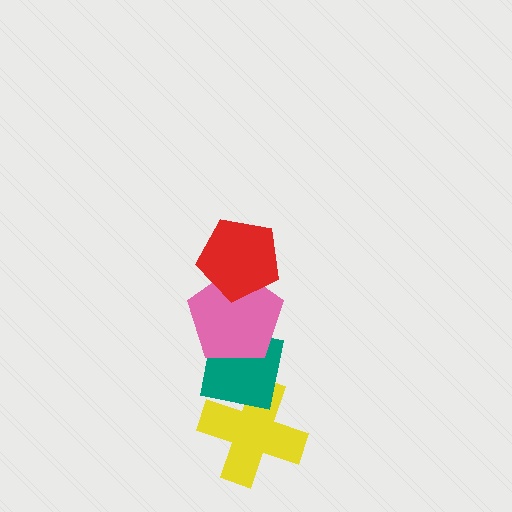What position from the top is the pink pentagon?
The pink pentagon is 2nd from the top.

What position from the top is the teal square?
The teal square is 3rd from the top.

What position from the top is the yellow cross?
The yellow cross is 4th from the top.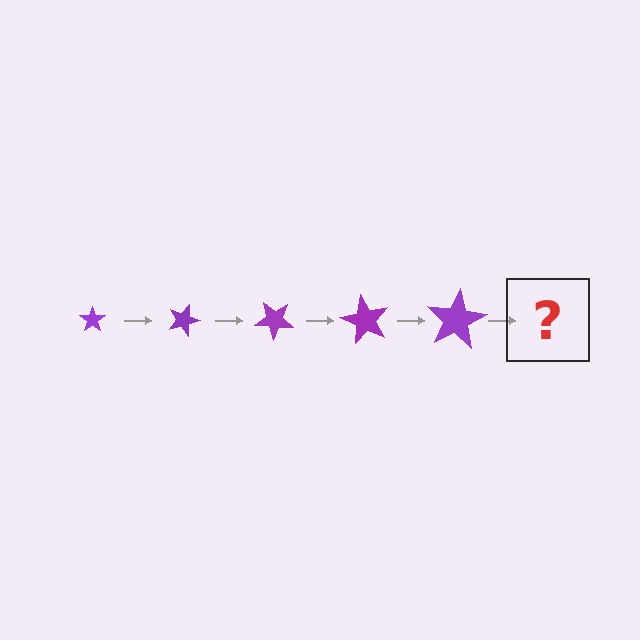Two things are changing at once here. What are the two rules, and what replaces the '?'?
The two rules are that the star grows larger each step and it rotates 20 degrees each step. The '?' should be a star, larger than the previous one and rotated 100 degrees from the start.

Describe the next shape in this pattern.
It should be a star, larger than the previous one and rotated 100 degrees from the start.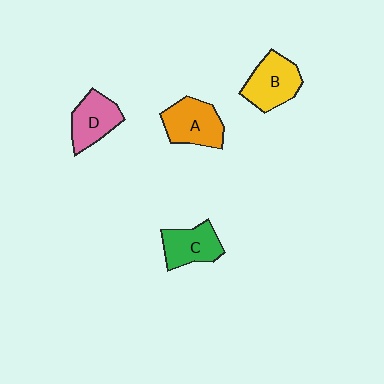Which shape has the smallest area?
Shape C (green).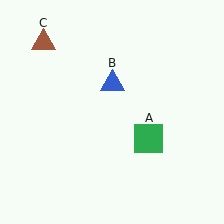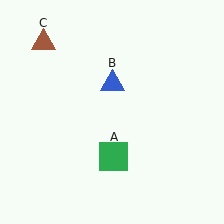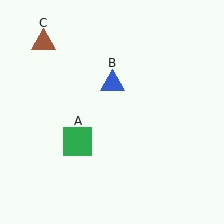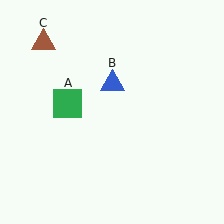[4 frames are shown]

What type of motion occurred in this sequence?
The green square (object A) rotated clockwise around the center of the scene.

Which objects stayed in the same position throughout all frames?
Blue triangle (object B) and brown triangle (object C) remained stationary.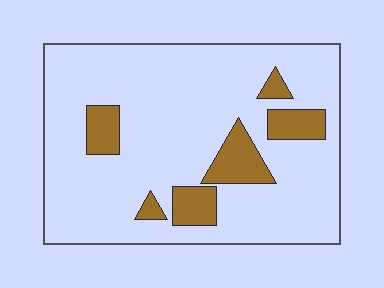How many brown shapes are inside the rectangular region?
6.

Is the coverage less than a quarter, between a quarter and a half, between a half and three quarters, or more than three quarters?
Less than a quarter.